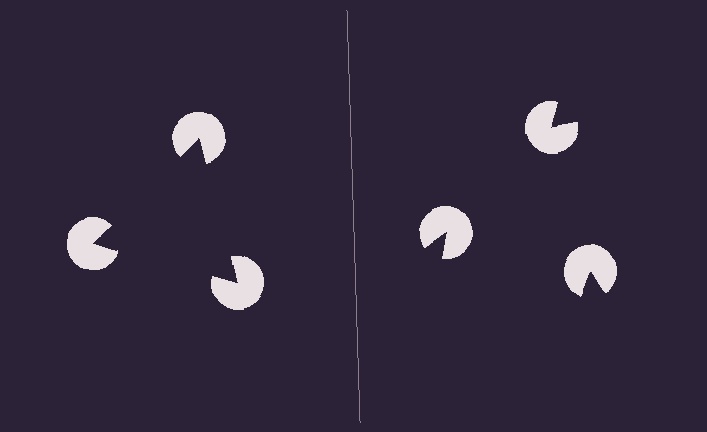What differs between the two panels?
The pac-man discs are positioned identically on both sides; only the wedge orientations differ. On the left they align to a triangle; on the right they are misaligned.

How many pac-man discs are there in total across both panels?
6 — 3 on each side.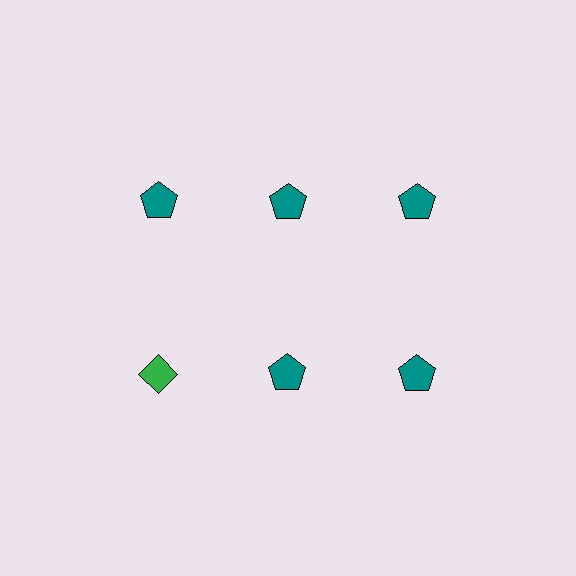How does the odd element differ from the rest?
It differs in both color (green instead of teal) and shape (diamond instead of pentagon).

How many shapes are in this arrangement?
There are 6 shapes arranged in a grid pattern.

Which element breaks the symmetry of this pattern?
The green diamond in the second row, leftmost column breaks the symmetry. All other shapes are teal pentagons.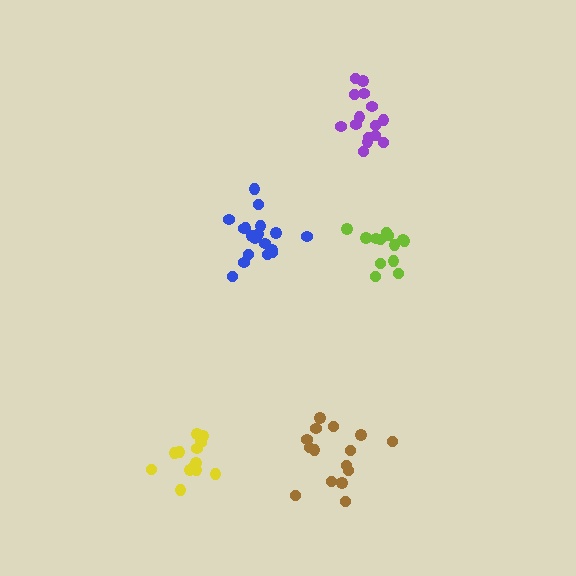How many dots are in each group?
Group 1: 13 dots, Group 2: 15 dots, Group 3: 15 dots, Group 4: 13 dots, Group 5: 18 dots (74 total).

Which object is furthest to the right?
The lime cluster is rightmost.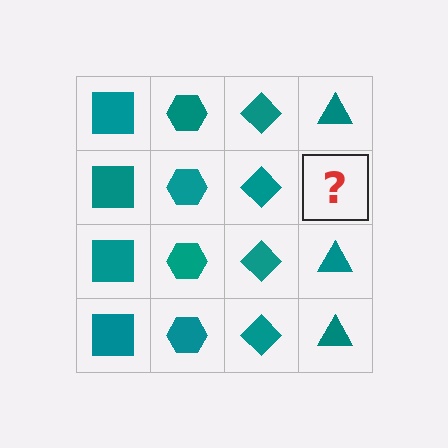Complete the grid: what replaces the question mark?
The question mark should be replaced with a teal triangle.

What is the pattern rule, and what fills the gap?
The rule is that each column has a consistent shape. The gap should be filled with a teal triangle.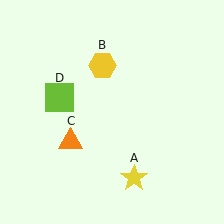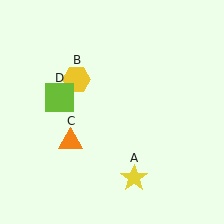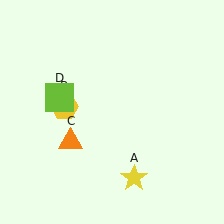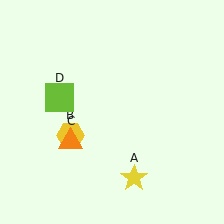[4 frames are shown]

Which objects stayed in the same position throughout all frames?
Yellow star (object A) and orange triangle (object C) and lime square (object D) remained stationary.